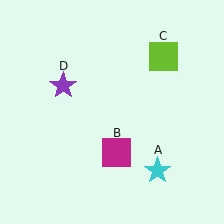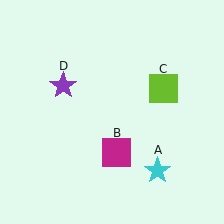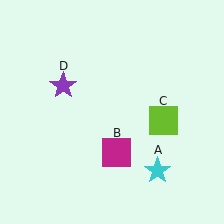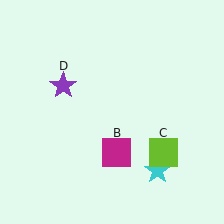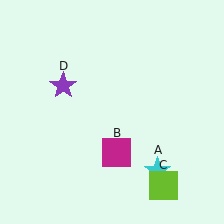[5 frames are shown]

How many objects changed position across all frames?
1 object changed position: lime square (object C).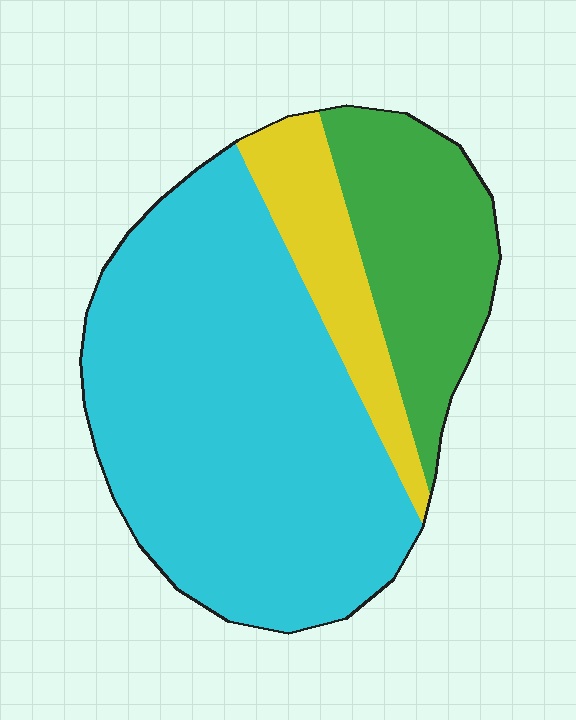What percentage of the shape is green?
Green takes up less than a quarter of the shape.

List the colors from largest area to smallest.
From largest to smallest: cyan, green, yellow.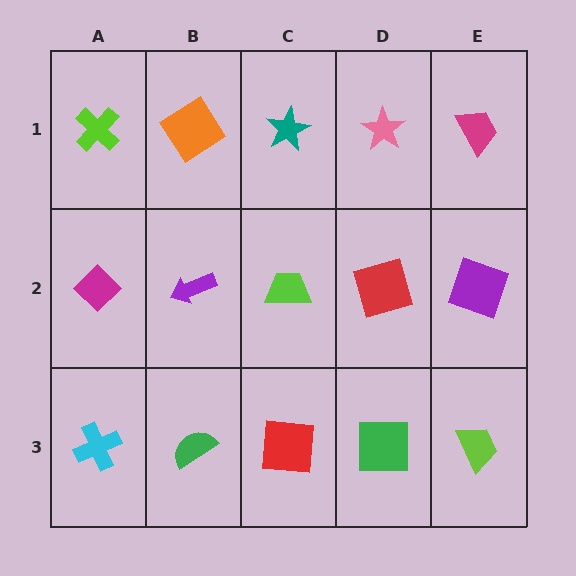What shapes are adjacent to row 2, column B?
An orange diamond (row 1, column B), a green semicircle (row 3, column B), a magenta diamond (row 2, column A), a lime trapezoid (row 2, column C).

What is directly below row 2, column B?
A green semicircle.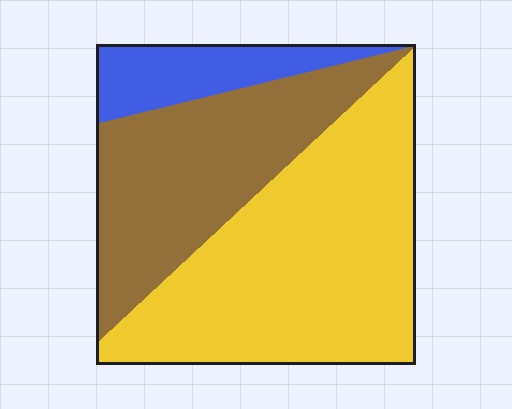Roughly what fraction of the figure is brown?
Brown takes up about one third (1/3) of the figure.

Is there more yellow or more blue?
Yellow.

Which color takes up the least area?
Blue, at roughly 15%.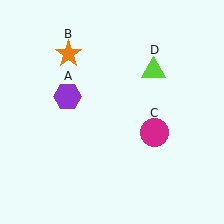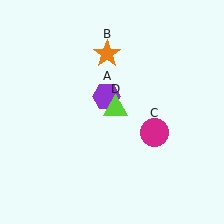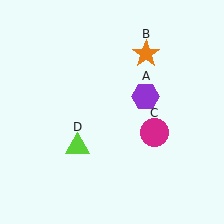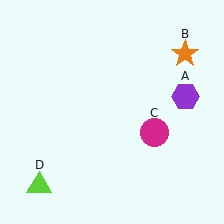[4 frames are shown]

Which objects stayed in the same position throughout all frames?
Magenta circle (object C) remained stationary.